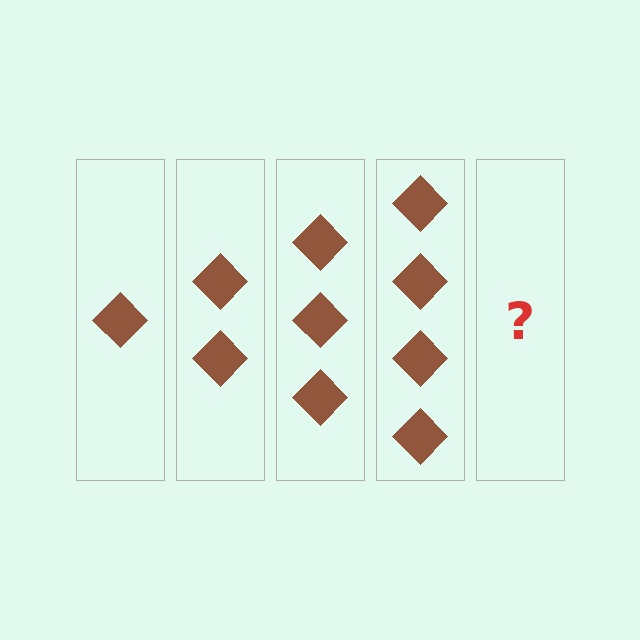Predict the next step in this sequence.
The next step is 5 diamonds.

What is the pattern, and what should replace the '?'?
The pattern is that each step adds one more diamond. The '?' should be 5 diamonds.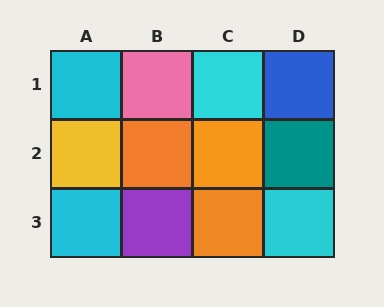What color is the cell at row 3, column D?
Cyan.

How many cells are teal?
1 cell is teal.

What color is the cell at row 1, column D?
Blue.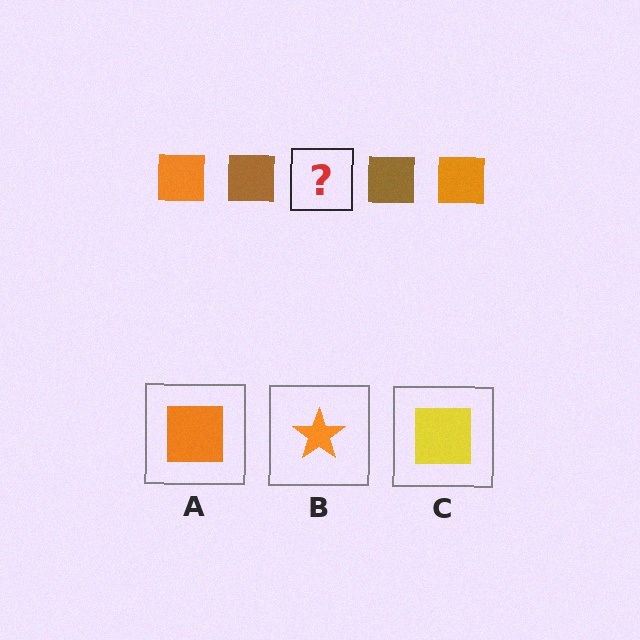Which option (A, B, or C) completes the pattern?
A.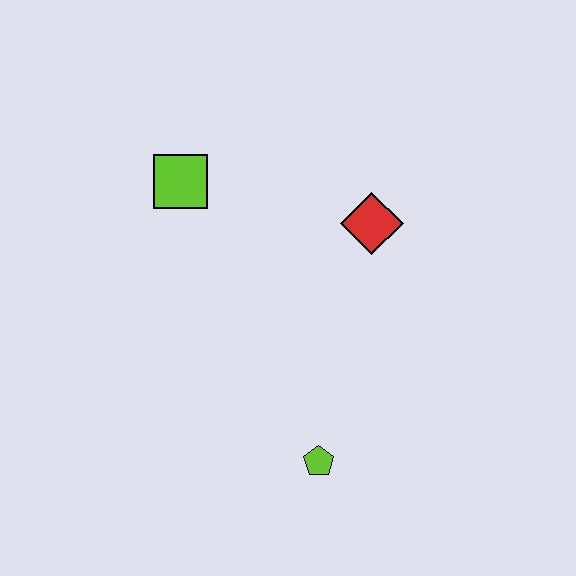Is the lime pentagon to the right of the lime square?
Yes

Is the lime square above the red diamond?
Yes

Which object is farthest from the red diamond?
The lime pentagon is farthest from the red diamond.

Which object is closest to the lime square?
The red diamond is closest to the lime square.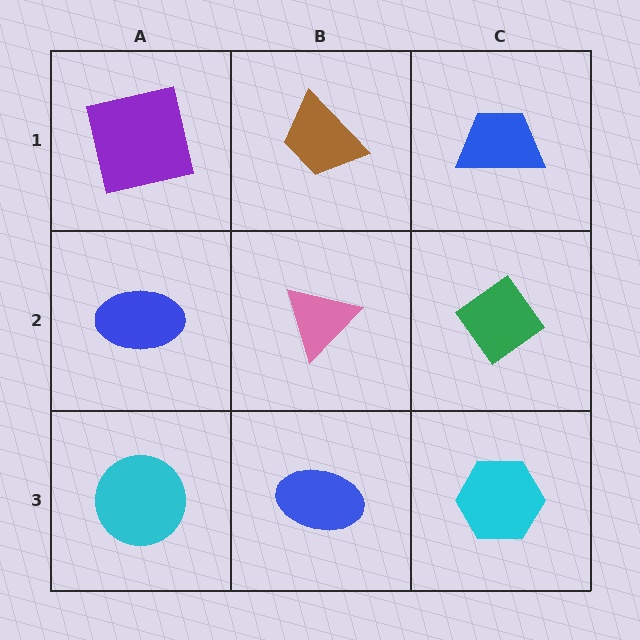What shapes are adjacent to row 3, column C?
A green diamond (row 2, column C), a blue ellipse (row 3, column B).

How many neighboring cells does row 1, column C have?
2.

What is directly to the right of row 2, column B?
A green diamond.